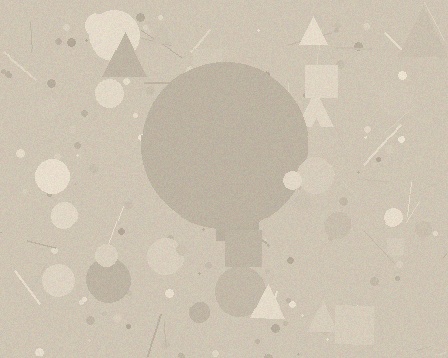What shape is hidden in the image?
A circle is hidden in the image.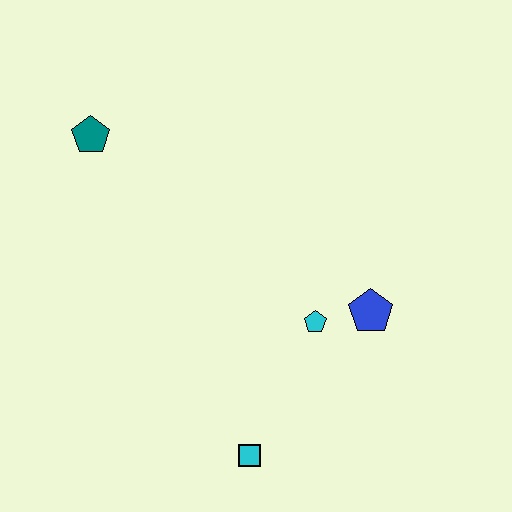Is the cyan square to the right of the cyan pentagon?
No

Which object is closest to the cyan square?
The cyan pentagon is closest to the cyan square.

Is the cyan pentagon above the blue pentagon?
No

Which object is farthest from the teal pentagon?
The cyan square is farthest from the teal pentagon.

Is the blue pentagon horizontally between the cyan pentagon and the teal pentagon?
No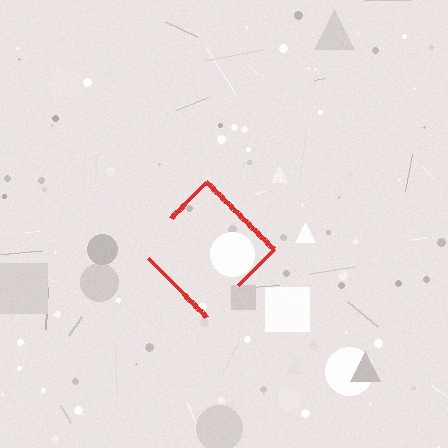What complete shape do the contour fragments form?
The contour fragments form a diamond.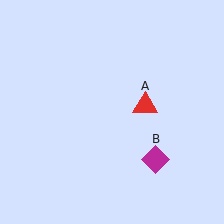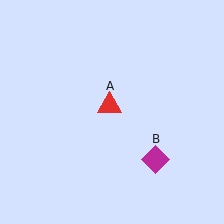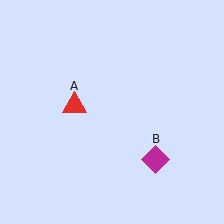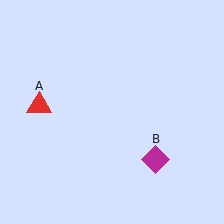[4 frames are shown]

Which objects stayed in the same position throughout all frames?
Magenta diamond (object B) remained stationary.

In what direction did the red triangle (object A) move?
The red triangle (object A) moved left.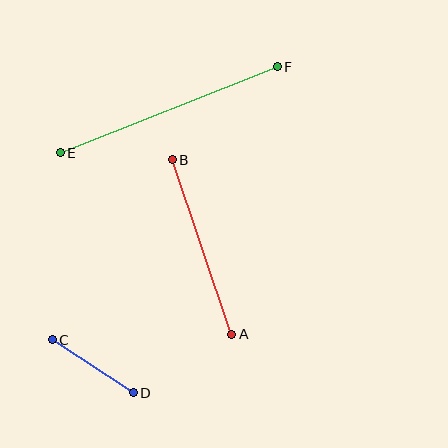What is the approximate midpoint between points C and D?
The midpoint is at approximately (93, 366) pixels.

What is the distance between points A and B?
The distance is approximately 184 pixels.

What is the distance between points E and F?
The distance is approximately 233 pixels.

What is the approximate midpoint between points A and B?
The midpoint is at approximately (202, 247) pixels.